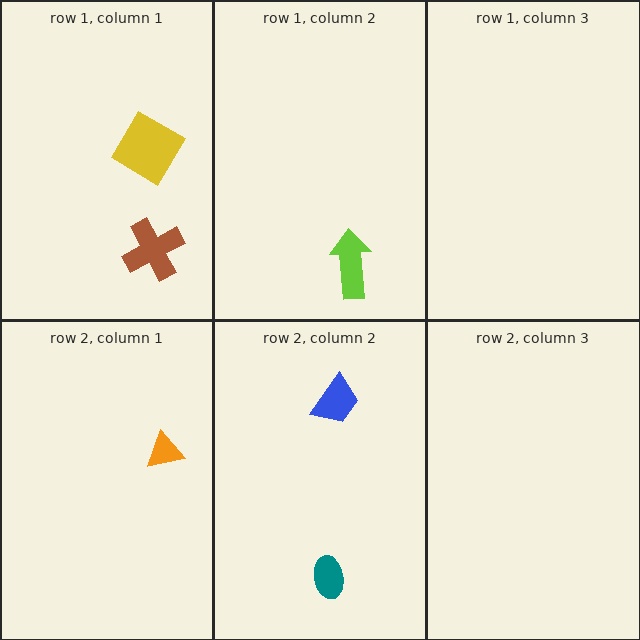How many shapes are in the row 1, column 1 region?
2.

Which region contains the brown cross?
The row 1, column 1 region.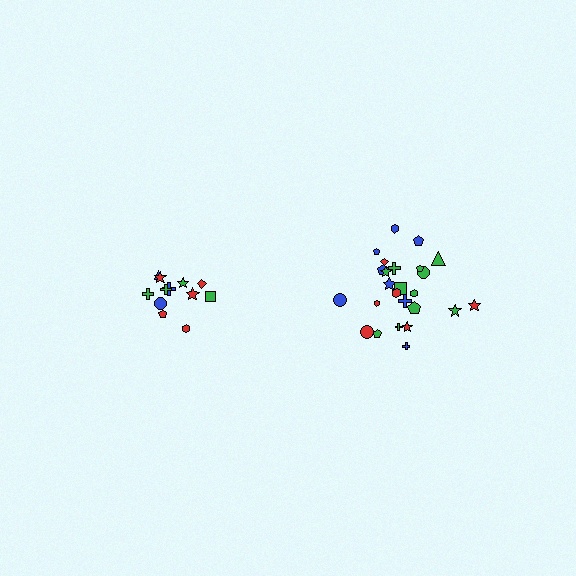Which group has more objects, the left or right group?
The right group.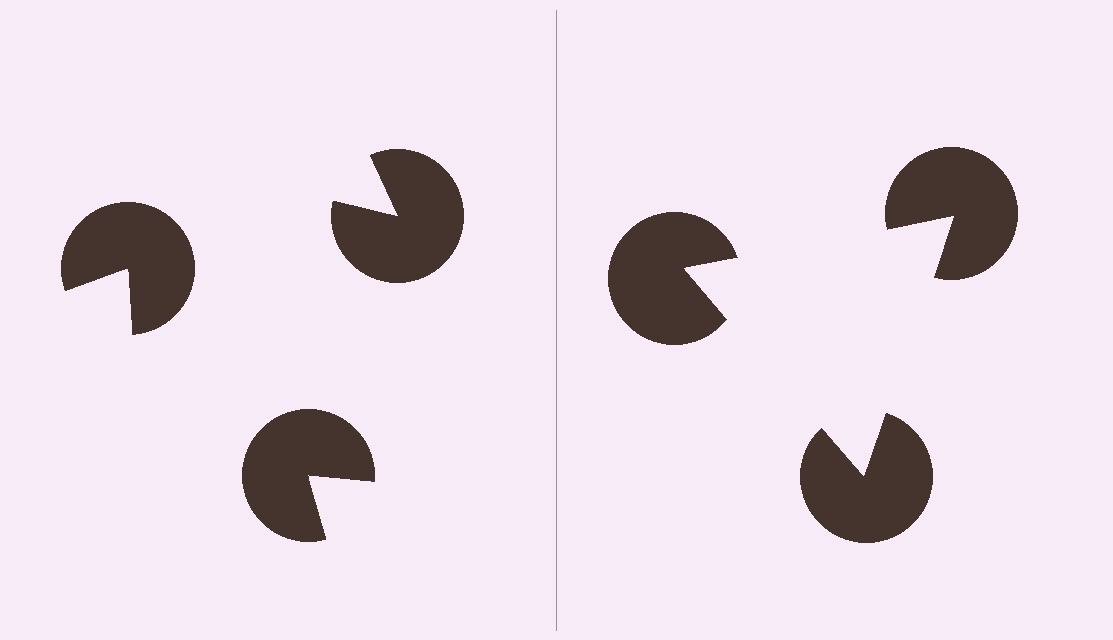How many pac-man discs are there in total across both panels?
6 — 3 on each side.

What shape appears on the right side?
An illusory triangle.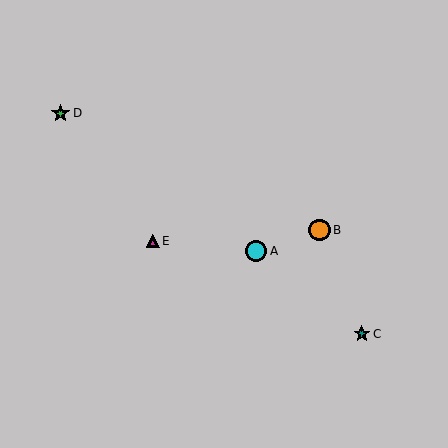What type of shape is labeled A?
Shape A is a cyan circle.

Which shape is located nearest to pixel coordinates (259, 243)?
The cyan circle (labeled A) at (256, 251) is nearest to that location.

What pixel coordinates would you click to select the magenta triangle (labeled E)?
Click at (153, 241) to select the magenta triangle E.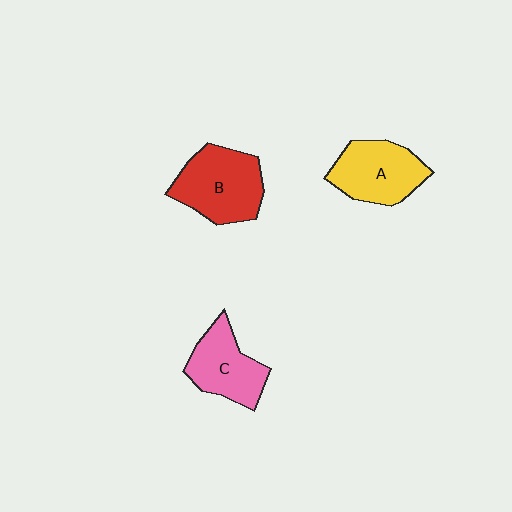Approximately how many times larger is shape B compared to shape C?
Approximately 1.2 times.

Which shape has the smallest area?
Shape C (pink).